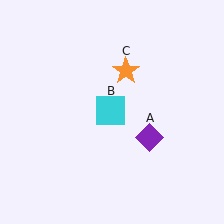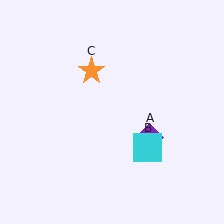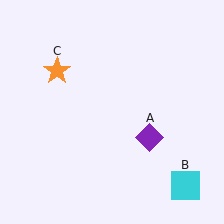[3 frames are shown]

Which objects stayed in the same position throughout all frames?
Purple diamond (object A) remained stationary.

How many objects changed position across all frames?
2 objects changed position: cyan square (object B), orange star (object C).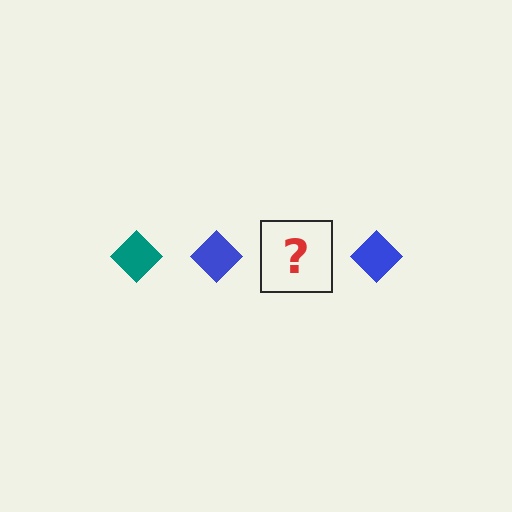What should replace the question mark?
The question mark should be replaced with a teal diamond.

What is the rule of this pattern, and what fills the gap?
The rule is that the pattern cycles through teal, blue diamonds. The gap should be filled with a teal diamond.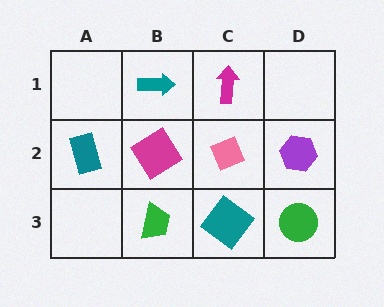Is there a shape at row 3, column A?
No, that cell is empty.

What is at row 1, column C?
A magenta arrow.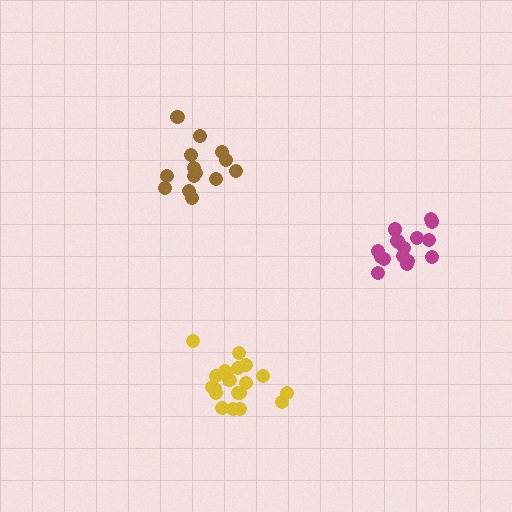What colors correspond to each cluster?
The clusters are colored: yellow, magenta, brown.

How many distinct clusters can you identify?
There are 3 distinct clusters.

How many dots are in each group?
Group 1: 20 dots, Group 2: 16 dots, Group 3: 14 dots (50 total).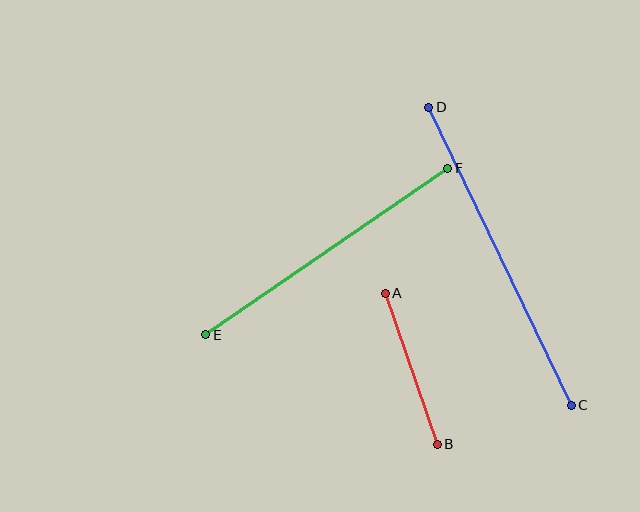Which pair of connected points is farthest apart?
Points C and D are farthest apart.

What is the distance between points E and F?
The distance is approximately 294 pixels.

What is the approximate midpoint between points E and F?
The midpoint is at approximately (327, 251) pixels.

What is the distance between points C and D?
The distance is approximately 330 pixels.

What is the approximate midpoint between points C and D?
The midpoint is at approximately (500, 256) pixels.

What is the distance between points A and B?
The distance is approximately 160 pixels.